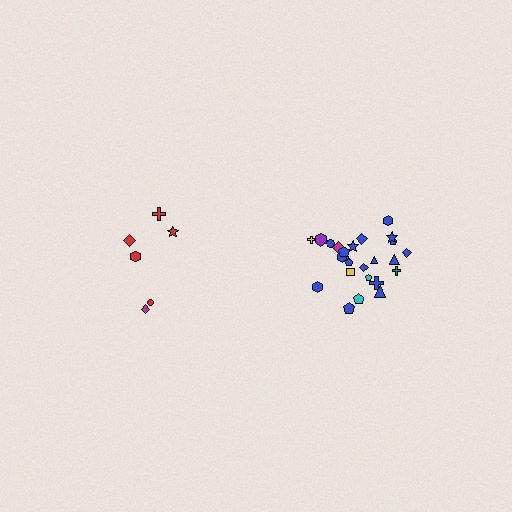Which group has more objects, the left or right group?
The right group.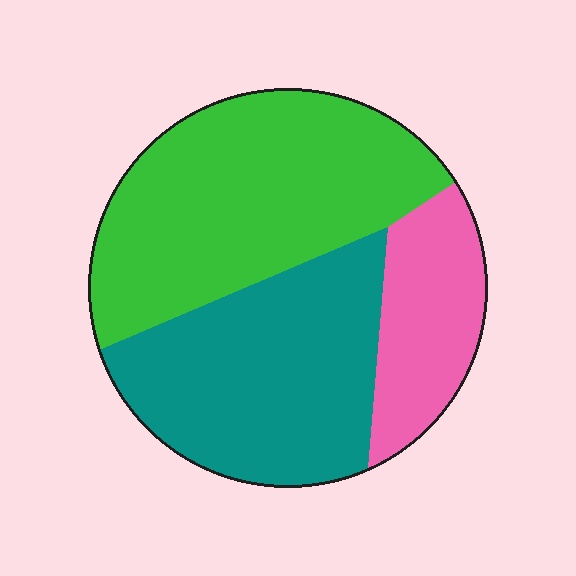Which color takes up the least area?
Pink, at roughly 20%.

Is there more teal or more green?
Green.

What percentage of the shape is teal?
Teal takes up about three eighths (3/8) of the shape.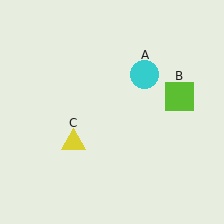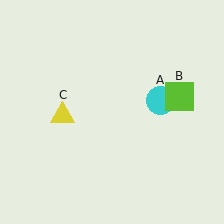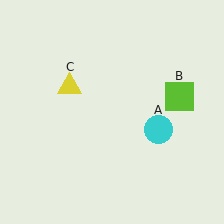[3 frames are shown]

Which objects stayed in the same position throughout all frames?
Lime square (object B) remained stationary.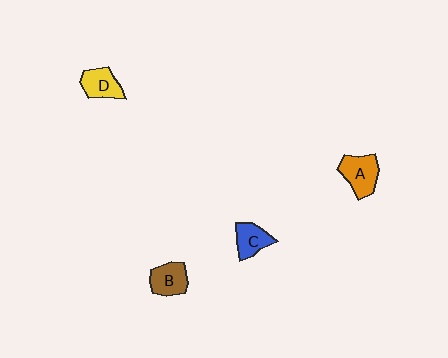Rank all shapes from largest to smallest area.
From largest to smallest: A (orange), B (brown), D (yellow), C (blue).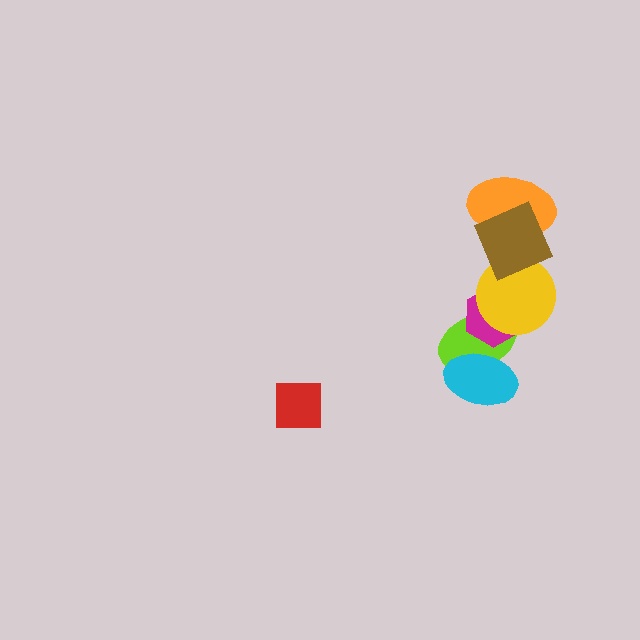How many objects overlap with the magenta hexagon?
2 objects overlap with the magenta hexagon.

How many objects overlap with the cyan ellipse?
1 object overlaps with the cyan ellipse.